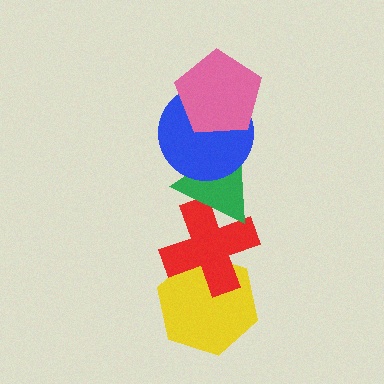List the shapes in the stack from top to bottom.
From top to bottom: the pink pentagon, the blue circle, the green triangle, the red cross, the yellow hexagon.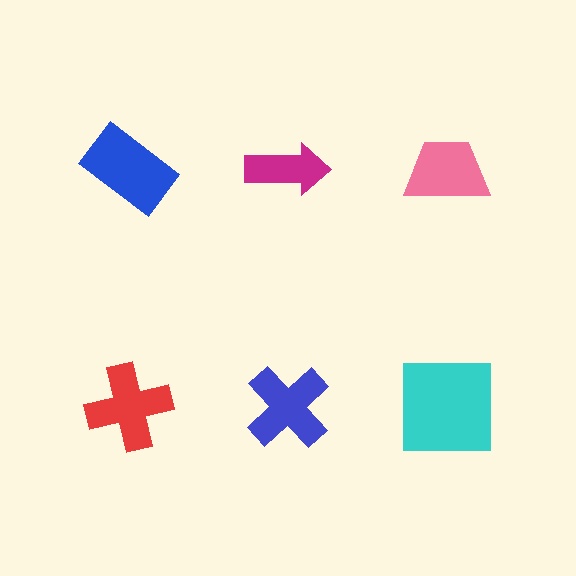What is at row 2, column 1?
A red cross.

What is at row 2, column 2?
A blue cross.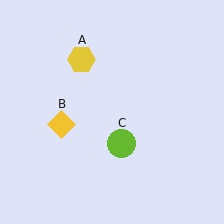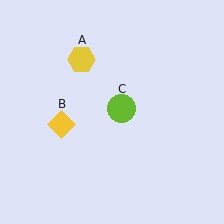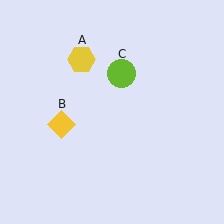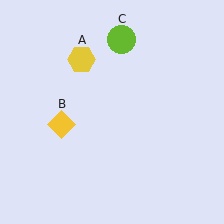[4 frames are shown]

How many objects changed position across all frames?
1 object changed position: lime circle (object C).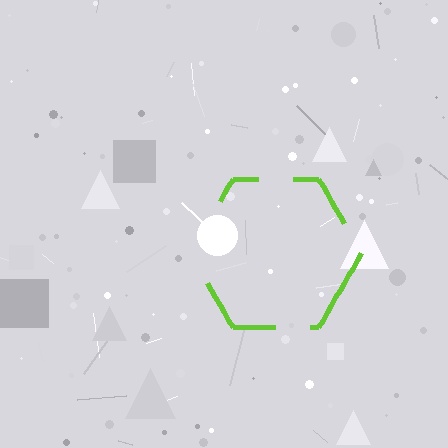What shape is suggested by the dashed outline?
The dashed outline suggests a hexagon.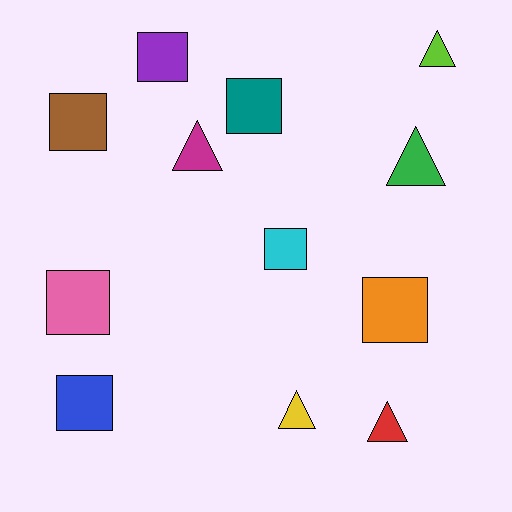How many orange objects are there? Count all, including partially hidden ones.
There is 1 orange object.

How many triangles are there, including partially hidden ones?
There are 5 triangles.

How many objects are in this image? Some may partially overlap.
There are 12 objects.